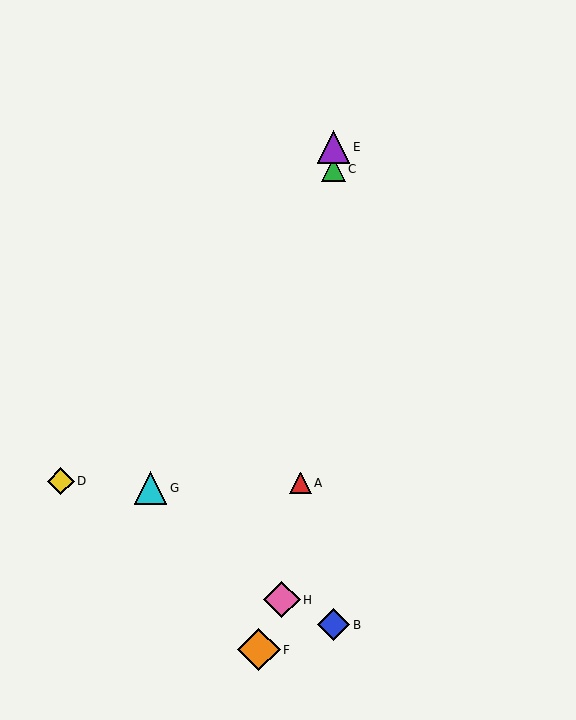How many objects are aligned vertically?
3 objects (B, C, E) are aligned vertically.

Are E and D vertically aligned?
No, E is at x≈333 and D is at x≈61.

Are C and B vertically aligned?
Yes, both are at x≈333.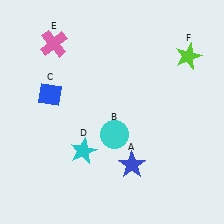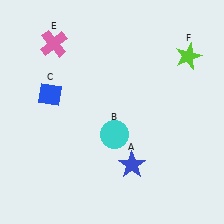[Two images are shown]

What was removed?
The cyan star (D) was removed in Image 2.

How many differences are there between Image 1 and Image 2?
There is 1 difference between the two images.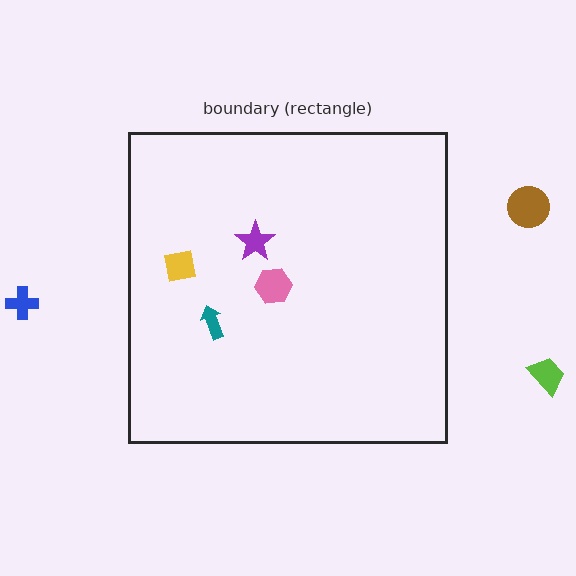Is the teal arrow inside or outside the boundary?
Inside.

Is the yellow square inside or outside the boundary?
Inside.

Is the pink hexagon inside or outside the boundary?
Inside.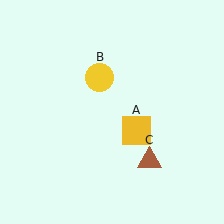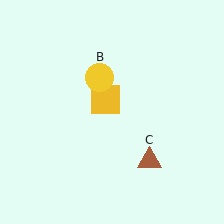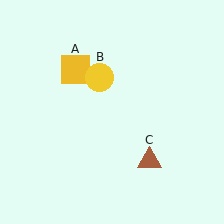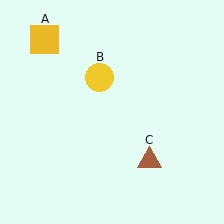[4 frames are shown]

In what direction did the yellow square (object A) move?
The yellow square (object A) moved up and to the left.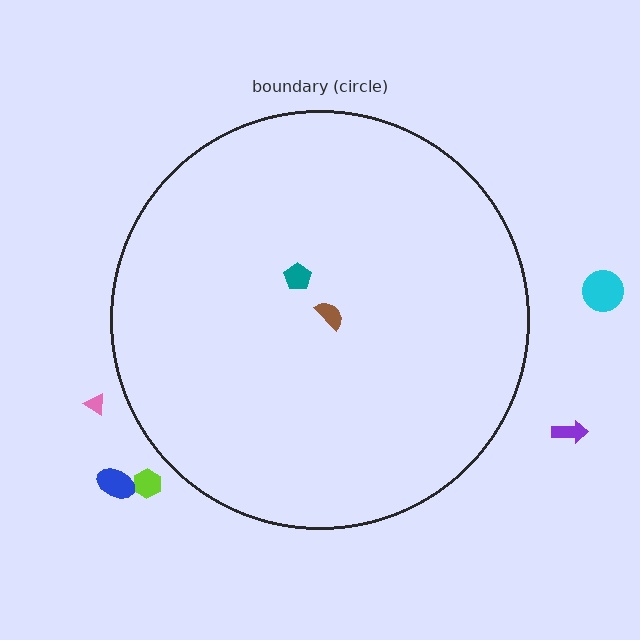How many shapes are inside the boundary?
2 inside, 5 outside.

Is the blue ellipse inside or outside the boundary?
Outside.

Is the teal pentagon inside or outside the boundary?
Inside.